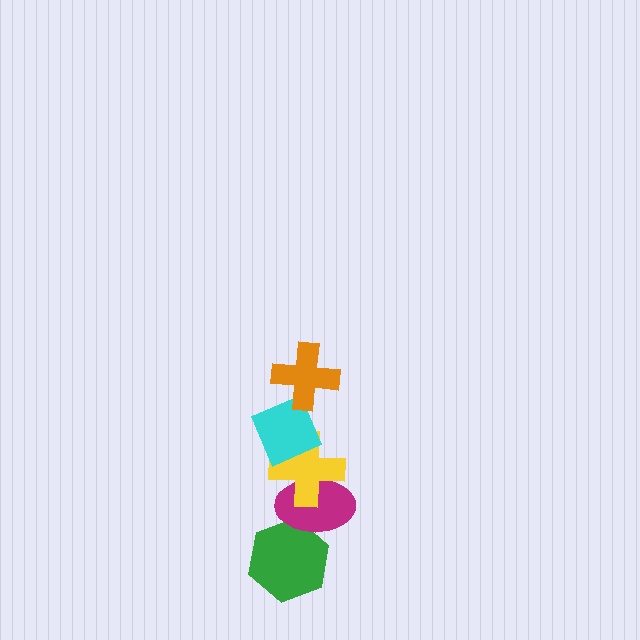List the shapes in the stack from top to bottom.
From top to bottom: the orange cross, the cyan diamond, the yellow cross, the magenta ellipse, the green hexagon.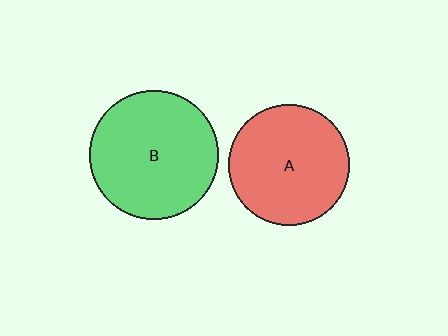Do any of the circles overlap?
No, none of the circles overlap.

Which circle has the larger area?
Circle B (green).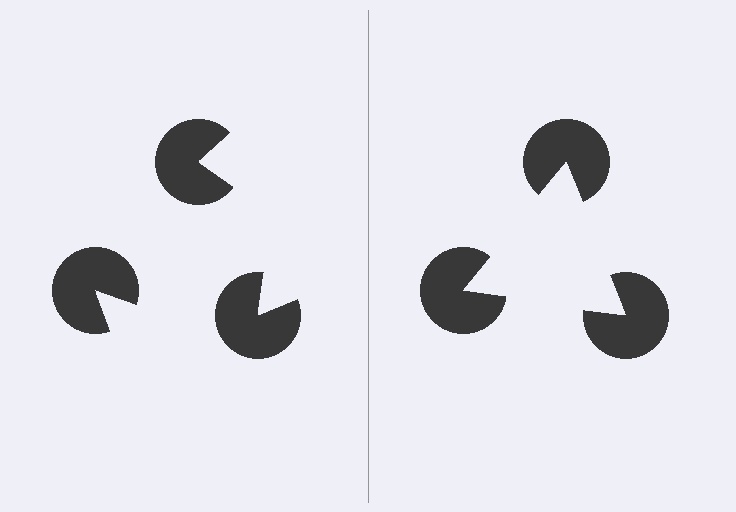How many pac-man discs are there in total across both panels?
6 — 3 on each side.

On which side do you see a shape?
An illusory triangle appears on the right side. On the left side the wedge cuts are rotated, so no coherent shape forms.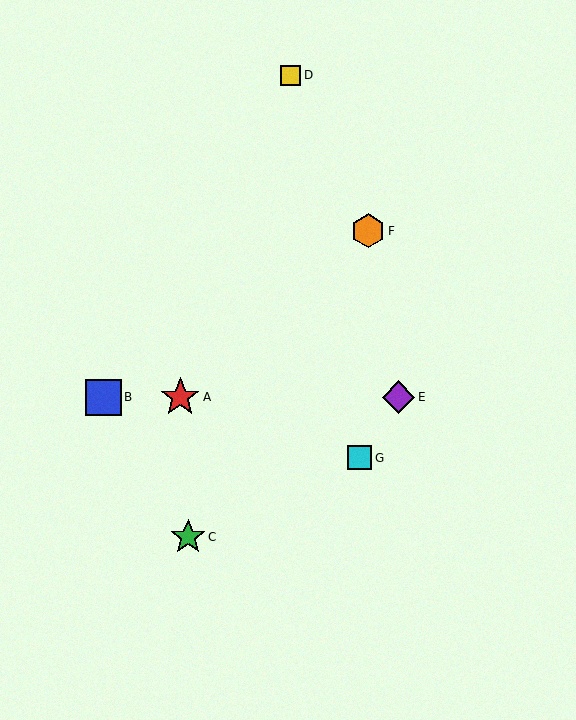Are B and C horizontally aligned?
No, B is at y≈397 and C is at y≈537.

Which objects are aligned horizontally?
Objects A, B, E are aligned horizontally.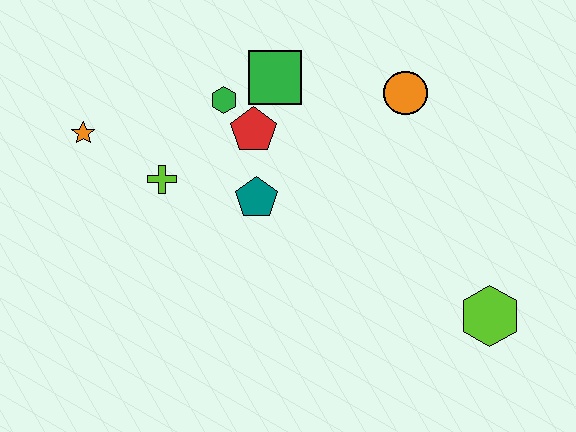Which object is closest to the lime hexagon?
The orange circle is closest to the lime hexagon.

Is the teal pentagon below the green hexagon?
Yes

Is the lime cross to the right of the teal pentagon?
No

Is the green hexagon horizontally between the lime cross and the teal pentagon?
Yes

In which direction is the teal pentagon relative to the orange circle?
The teal pentagon is to the left of the orange circle.